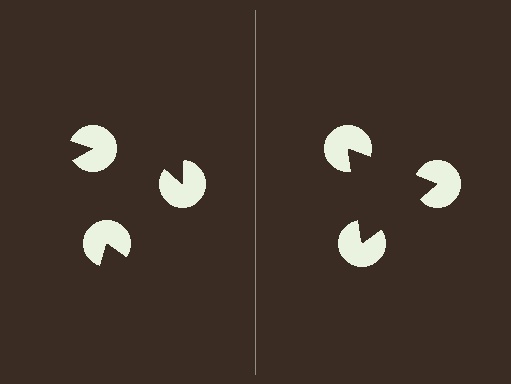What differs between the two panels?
The pac-man discs are positioned identically on both sides; only the wedge orientations differ. On the right they align to a triangle; on the left they are misaligned.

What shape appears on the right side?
An illusory triangle.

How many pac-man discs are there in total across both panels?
6 — 3 on each side.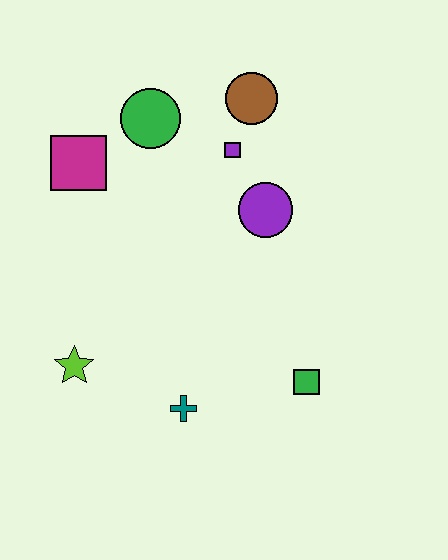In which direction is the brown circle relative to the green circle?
The brown circle is to the right of the green circle.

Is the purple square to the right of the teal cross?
Yes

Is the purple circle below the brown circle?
Yes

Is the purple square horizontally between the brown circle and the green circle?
Yes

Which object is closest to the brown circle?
The purple square is closest to the brown circle.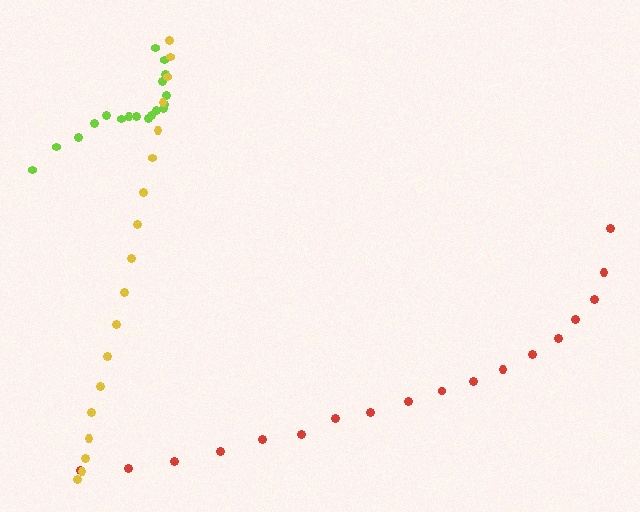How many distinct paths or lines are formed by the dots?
There are 3 distinct paths.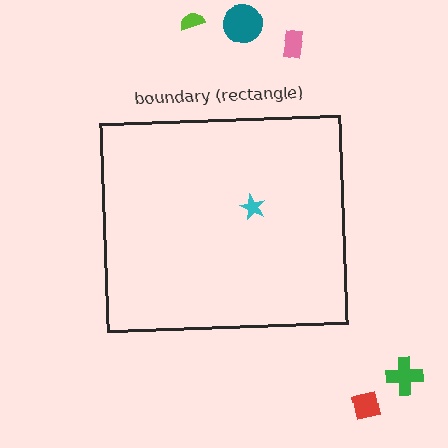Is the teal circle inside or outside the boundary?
Outside.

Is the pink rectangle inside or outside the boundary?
Outside.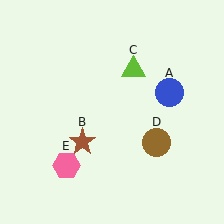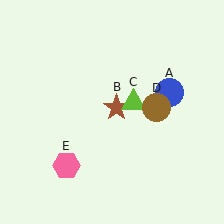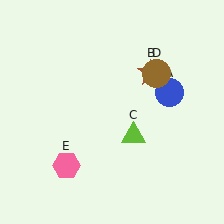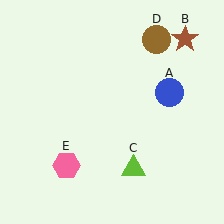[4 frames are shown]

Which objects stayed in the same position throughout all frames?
Blue circle (object A) and pink hexagon (object E) remained stationary.